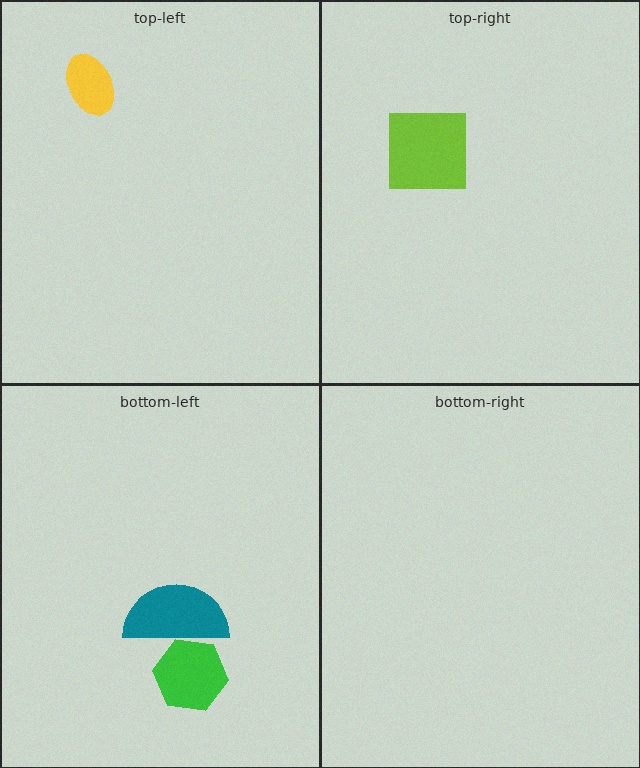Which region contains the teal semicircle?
The bottom-left region.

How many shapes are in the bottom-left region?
2.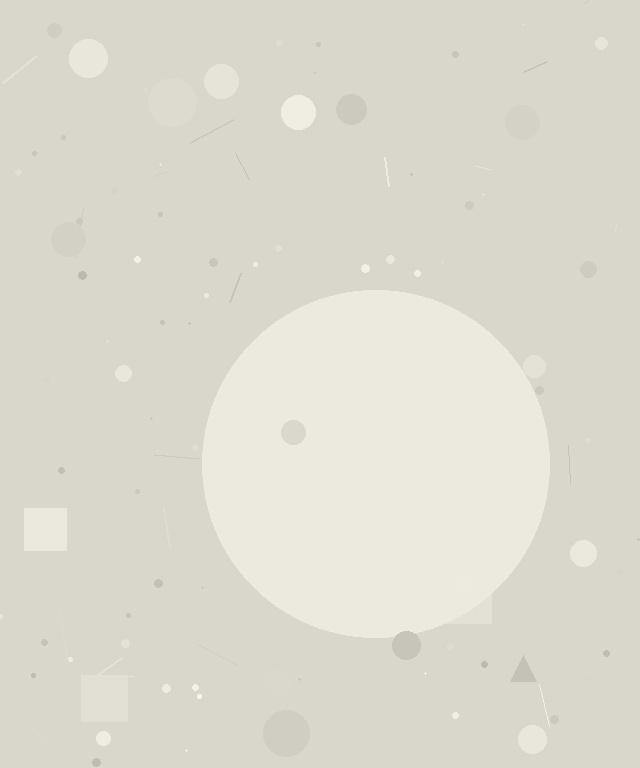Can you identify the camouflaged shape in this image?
The camouflaged shape is a circle.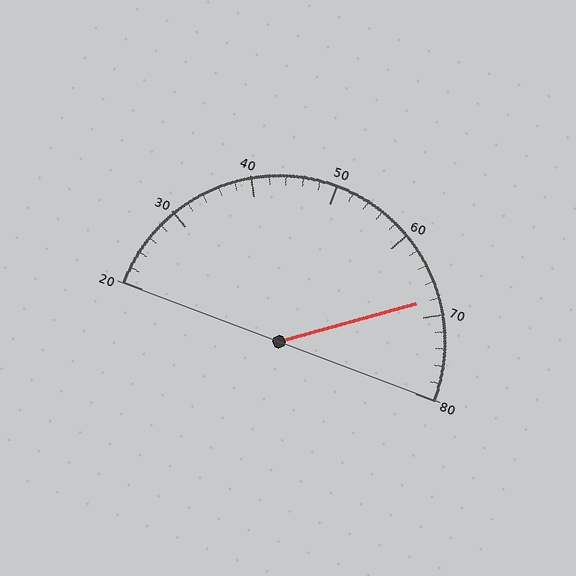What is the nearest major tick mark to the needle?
The nearest major tick mark is 70.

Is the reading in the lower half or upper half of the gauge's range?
The reading is in the upper half of the range (20 to 80).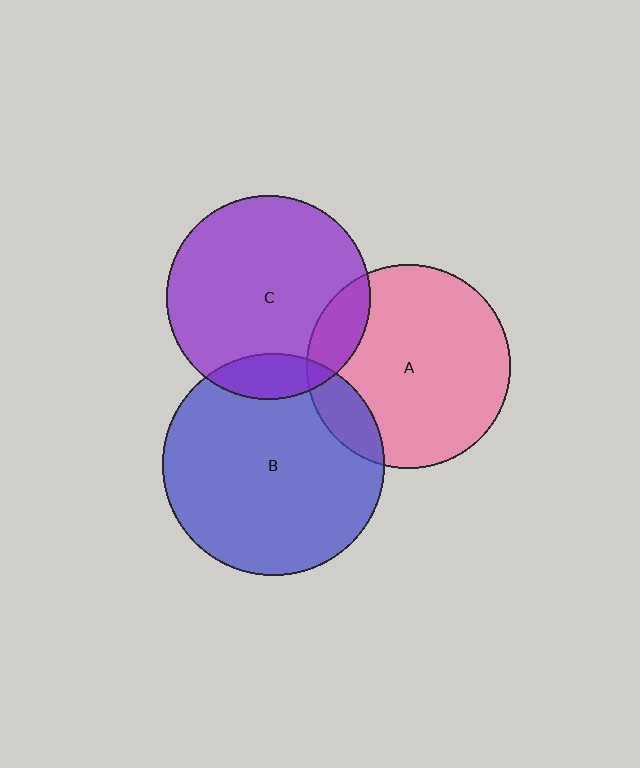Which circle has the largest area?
Circle B (blue).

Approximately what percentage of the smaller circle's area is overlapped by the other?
Approximately 15%.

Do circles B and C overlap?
Yes.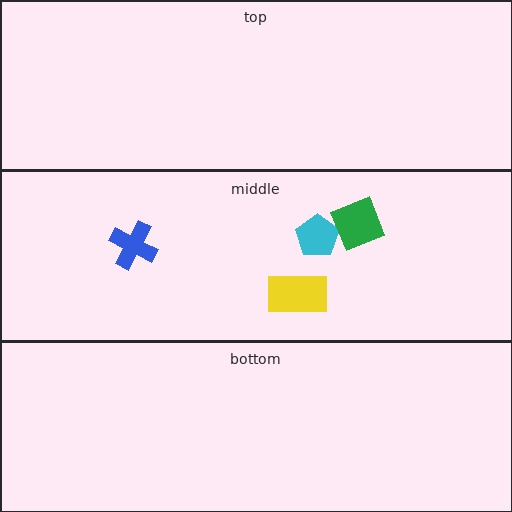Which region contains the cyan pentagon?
The middle region.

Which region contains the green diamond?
The middle region.